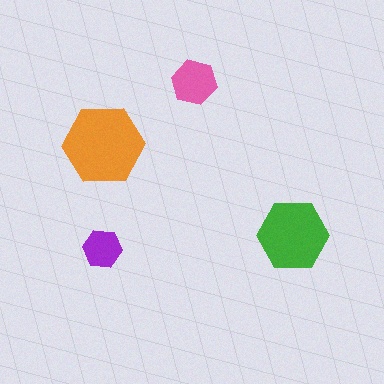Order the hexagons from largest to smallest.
the orange one, the green one, the pink one, the purple one.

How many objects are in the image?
There are 4 objects in the image.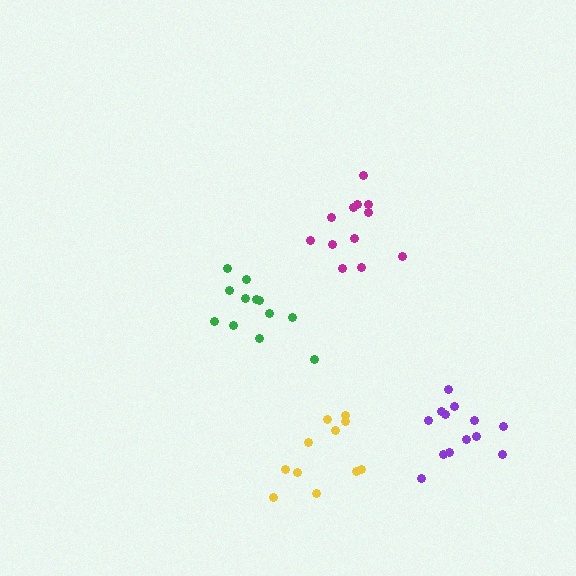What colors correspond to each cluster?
The clusters are colored: green, magenta, purple, yellow.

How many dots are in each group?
Group 1: 12 dots, Group 2: 12 dots, Group 3: 13 dots, Group 4: 11 dots (48 total).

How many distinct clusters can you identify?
There are 4 distinct clusters.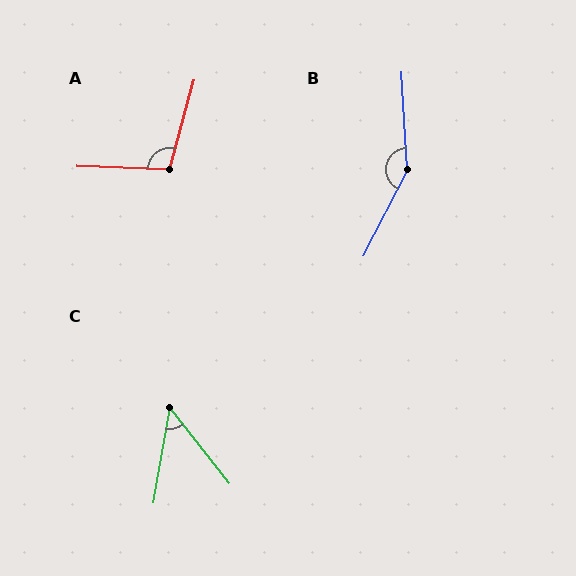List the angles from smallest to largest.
C (48°), A (103°), B (150°).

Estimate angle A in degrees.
Approximately 103 degrees.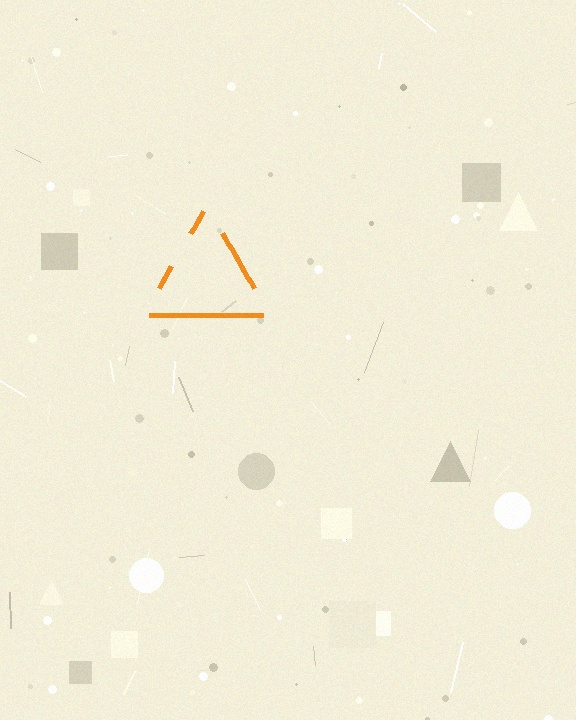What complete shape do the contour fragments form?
The contour fragments form a triangle.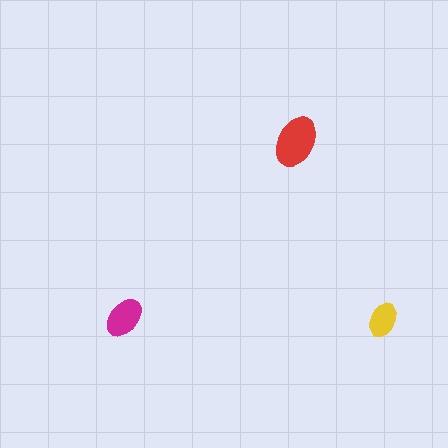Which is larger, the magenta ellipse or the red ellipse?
The red one.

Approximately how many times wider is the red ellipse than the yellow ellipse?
About 1.5 times wider.